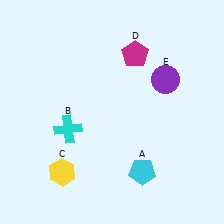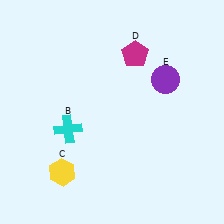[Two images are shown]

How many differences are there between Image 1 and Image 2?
There is 1 difference between the two images.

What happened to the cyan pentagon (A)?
The cyan pentagon (A) was removed in Image 2. It was in the bottom-right area of Image 1.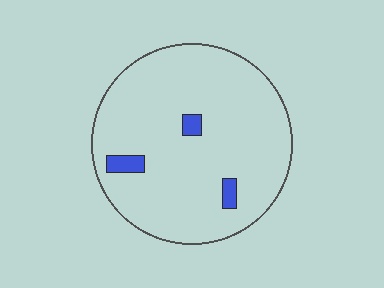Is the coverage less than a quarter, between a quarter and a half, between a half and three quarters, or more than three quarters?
Less than a quarter.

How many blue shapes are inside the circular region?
3.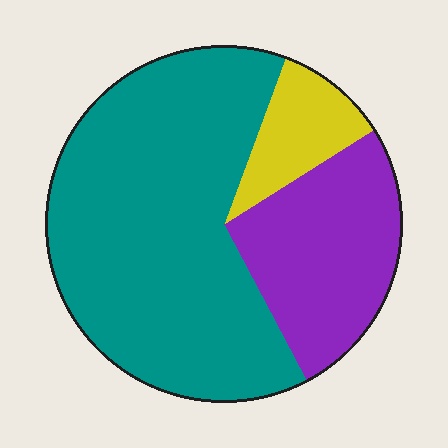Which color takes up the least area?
Yellow, at roughly 10%.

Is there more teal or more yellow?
Teal.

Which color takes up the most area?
Teal, at roughly 65%.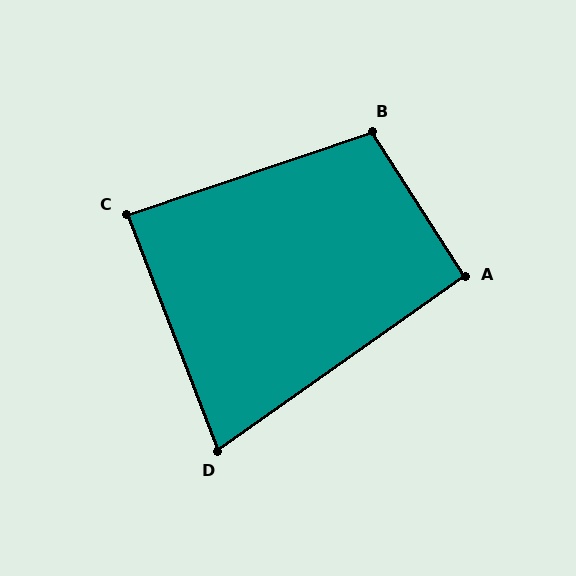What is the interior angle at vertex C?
Approximately 88 degrees (approximately right).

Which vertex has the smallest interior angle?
D, at approximately 76 degrees.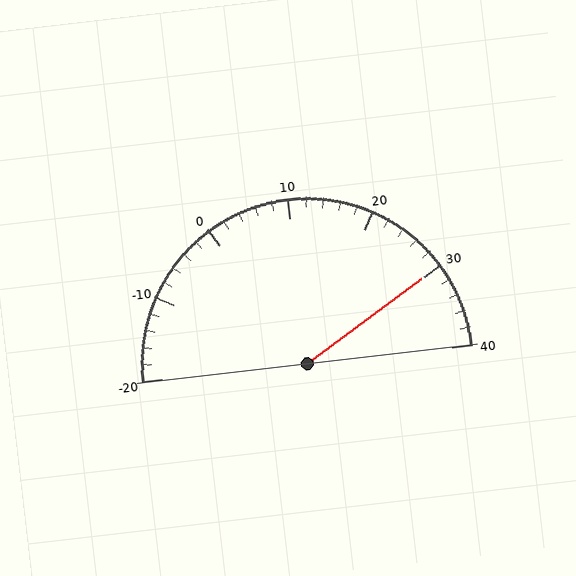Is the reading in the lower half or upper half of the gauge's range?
The reading is in the upper half of the range (-20 to 40).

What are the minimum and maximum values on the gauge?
The gauge ranges from -20 to 40.